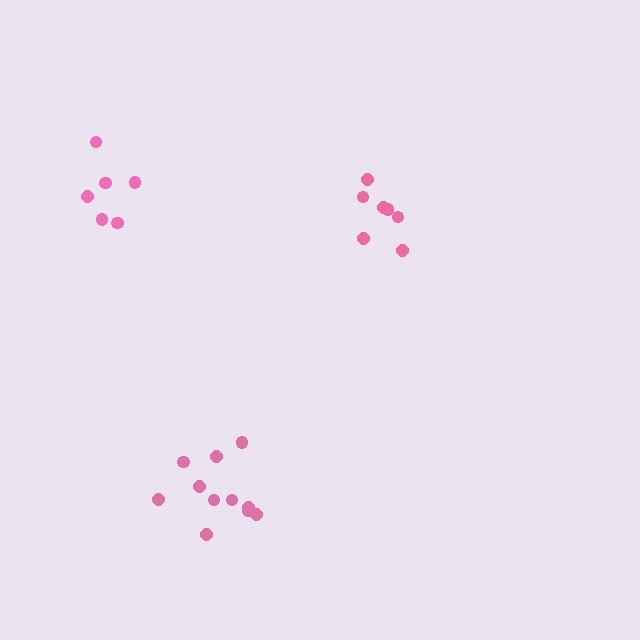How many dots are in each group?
Group 1: 6 dots, Group 2: 11 dots, Group 3: 7 dots (24 total).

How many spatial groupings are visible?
There are 3 spatial groupings.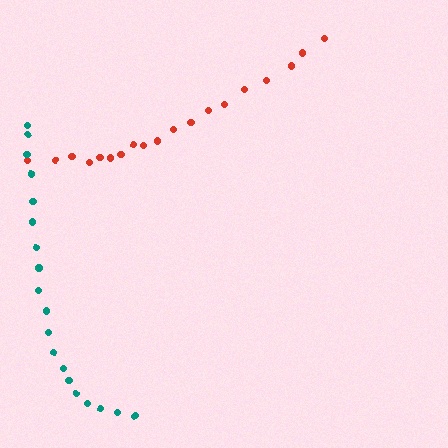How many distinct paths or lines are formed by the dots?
There are 2 distinct paths.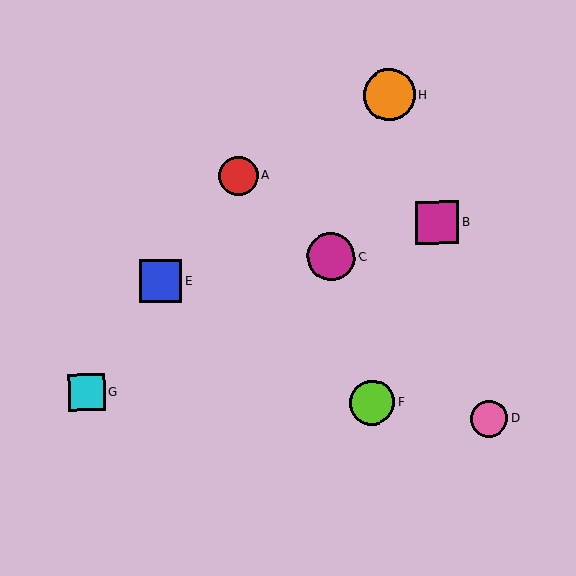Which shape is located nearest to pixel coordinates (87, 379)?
The cyan square (labeled G) at (86, 392) is nearest to that location.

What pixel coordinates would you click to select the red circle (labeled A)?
Click at (239, 176) to select the red circle A.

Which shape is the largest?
The orange circle (labeled H) is the largest.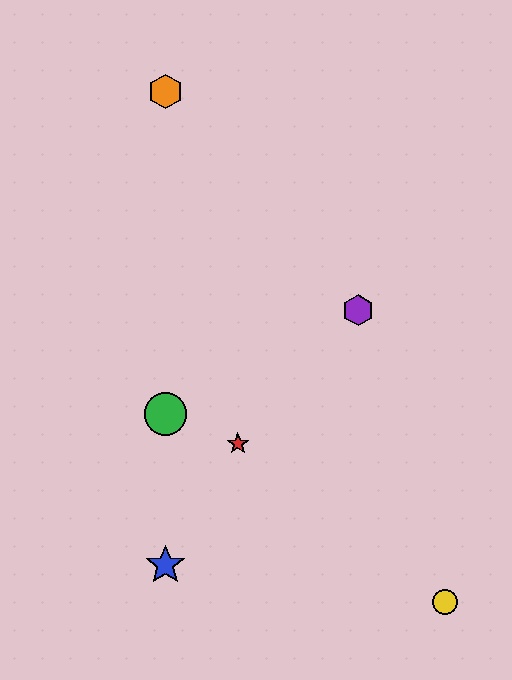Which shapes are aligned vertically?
The blue star, the green circle, the orange hexagon are aligned vertically.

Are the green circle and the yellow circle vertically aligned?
No, the green circle is at x≈165 and the yellow circle is at x≈445.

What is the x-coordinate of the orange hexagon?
The orange hexagon is at x≈165.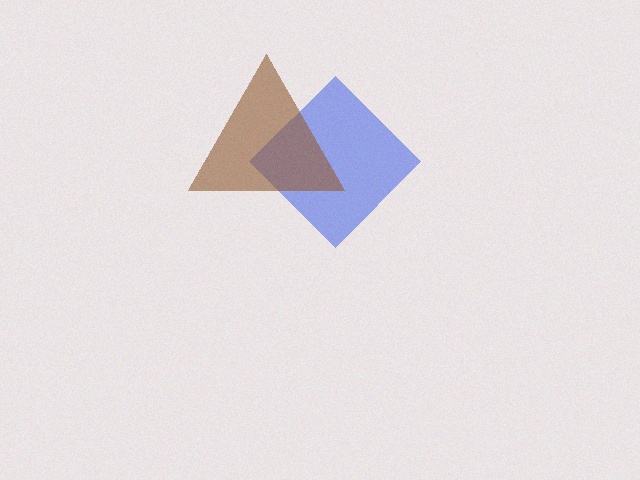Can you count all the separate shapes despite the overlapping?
Yes, there are 2 separate shapes.